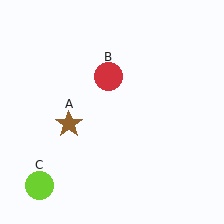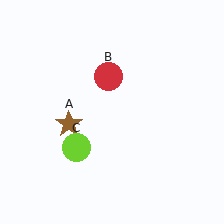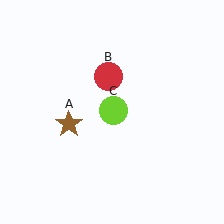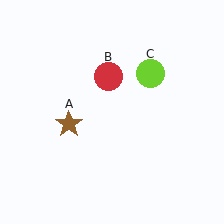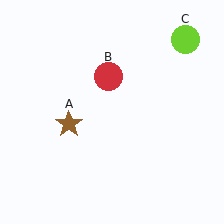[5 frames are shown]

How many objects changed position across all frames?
1 object changed position: lime circle (object C).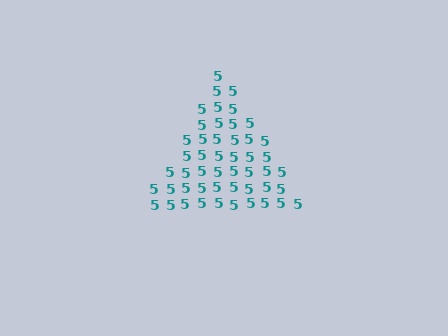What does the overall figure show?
The overall figure shows a triangle.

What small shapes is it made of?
It is made of small digit 5's.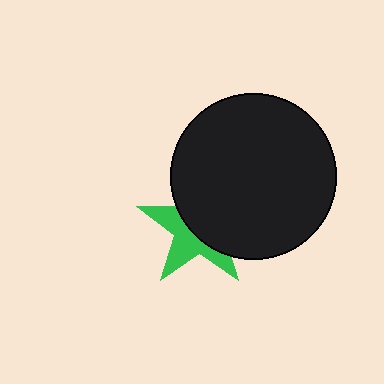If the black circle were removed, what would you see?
You would see the complete green star.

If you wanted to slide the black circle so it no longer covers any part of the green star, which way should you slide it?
Slide it toward the upper-right — that is the most direct way to separate the two shapes.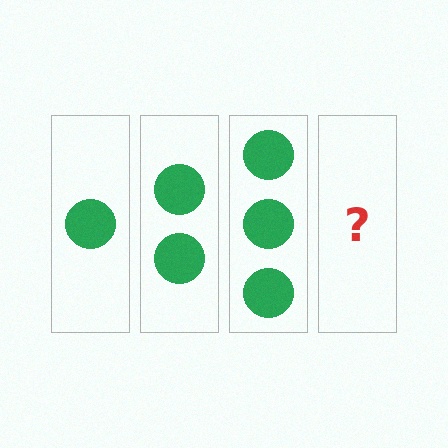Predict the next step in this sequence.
The next step is 4 circles.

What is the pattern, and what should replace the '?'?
The pattern is that each step adds one more circle. The '?' should be 4 circles.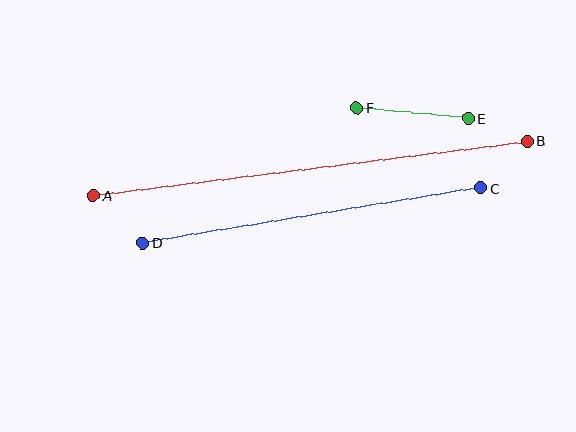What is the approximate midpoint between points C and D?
The midpoint is at approximately (312, 215) pixels.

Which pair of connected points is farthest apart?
Points A and B are farthest apart.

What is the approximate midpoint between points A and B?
The midpoint is at approximately (310, 168) pixels.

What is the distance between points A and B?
The distance is approximately 437 pixels.